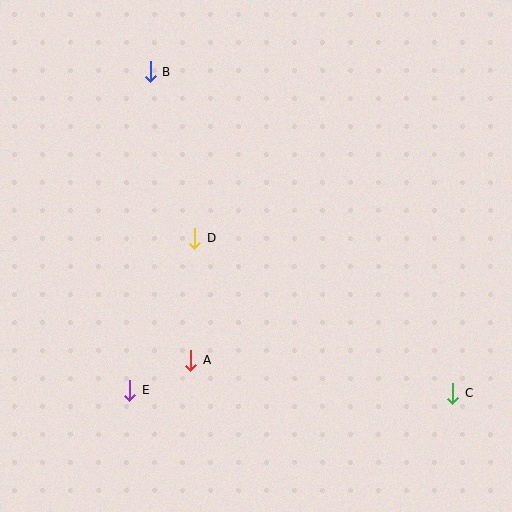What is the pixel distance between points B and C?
The distance between B and C is 442 pixels.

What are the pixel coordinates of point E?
Point E is at (130, 390).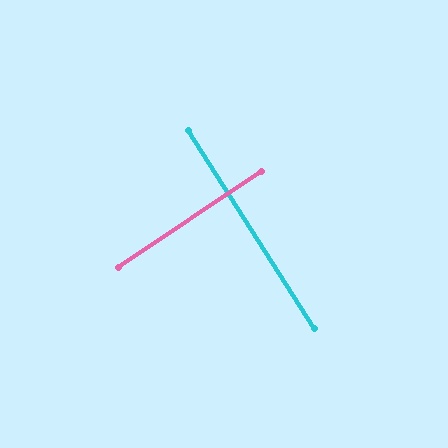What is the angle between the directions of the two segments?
Approximately 89 degrees.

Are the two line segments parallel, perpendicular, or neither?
Perpendicular — they meet at approximately 89°.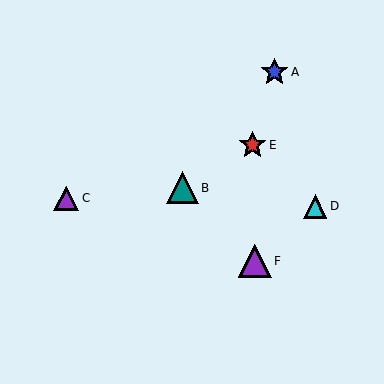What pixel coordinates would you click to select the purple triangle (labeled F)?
Click at (255, 261) to select the purple triangle F.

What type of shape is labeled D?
Shape D is a cyan triangle.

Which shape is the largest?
The purple triangle (labeled F) is the largest.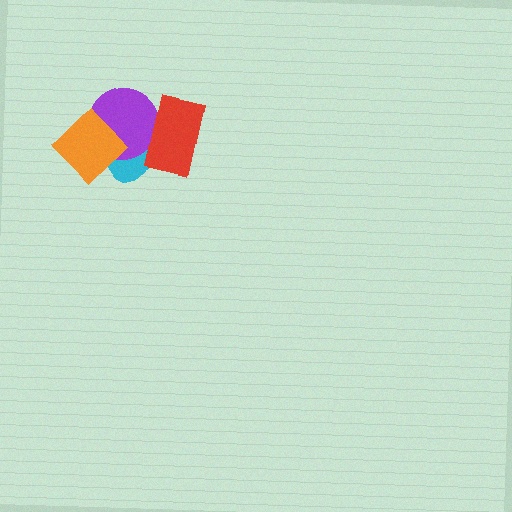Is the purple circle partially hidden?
Yes, it is partially covered by another shape.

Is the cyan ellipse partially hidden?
Yes, it is partially covered by another shape.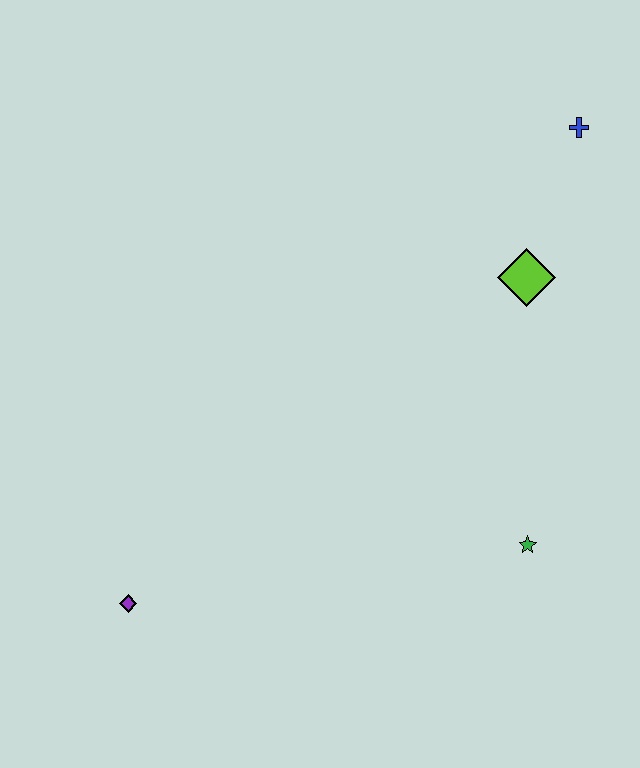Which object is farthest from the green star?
The blue cross is farthest from the green star.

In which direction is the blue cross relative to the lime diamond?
The blue cross is above the lime diamond.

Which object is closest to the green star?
The lime diamond is closest to the green star.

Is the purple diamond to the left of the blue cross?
Yes